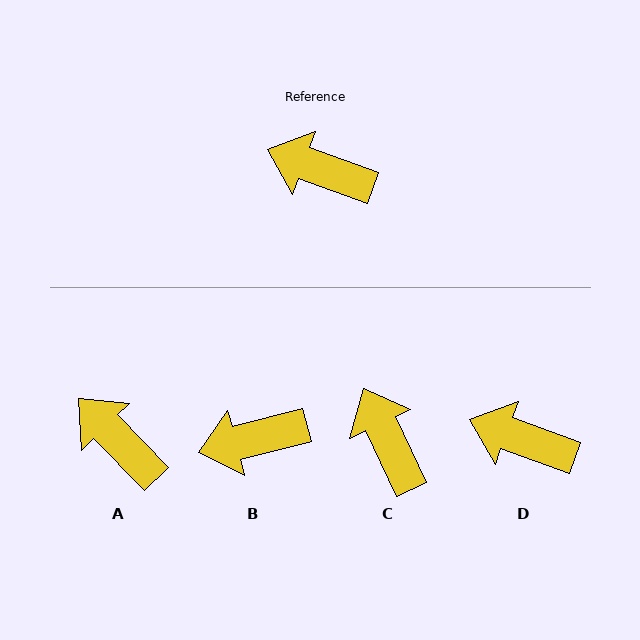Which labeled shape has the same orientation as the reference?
D.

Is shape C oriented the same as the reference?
No, it is off by about 45 degrees.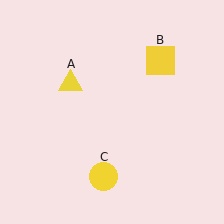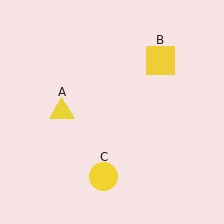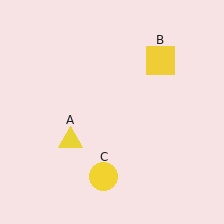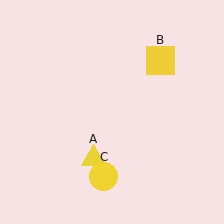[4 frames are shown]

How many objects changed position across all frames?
1 object changed position: yellow triangle (object A).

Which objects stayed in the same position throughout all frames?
Yellow square (object B) and yellow circle (object C) remained stationary.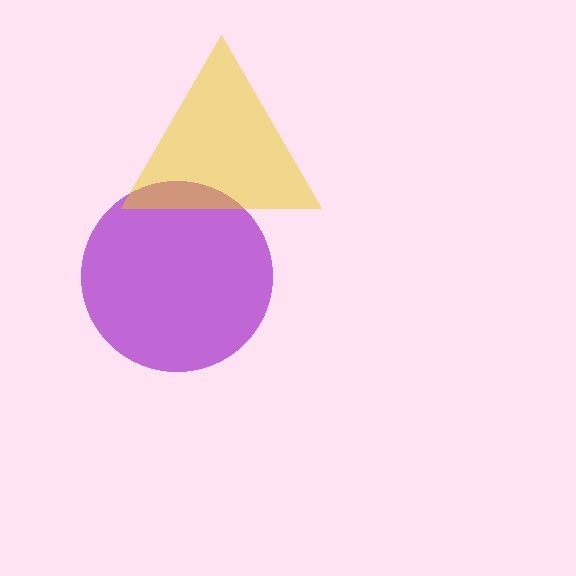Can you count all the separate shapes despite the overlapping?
Yes, there are 2 separate shapes.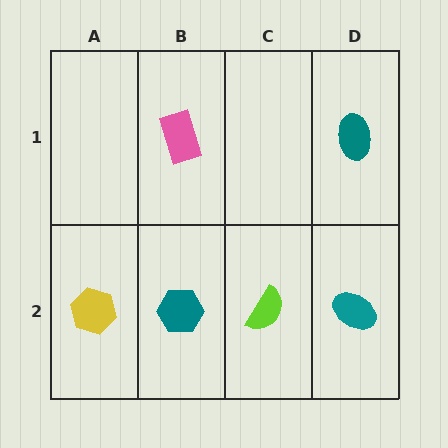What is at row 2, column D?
A teal ellipse.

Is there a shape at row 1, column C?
No, that cell is empty.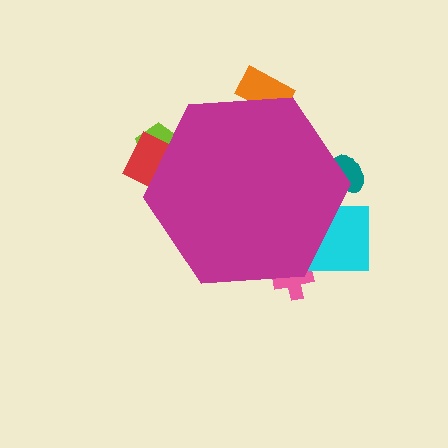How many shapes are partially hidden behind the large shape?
6 shapes are partially hidden.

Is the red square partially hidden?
Yes, the red square is partially hidden behind the magenta hexagon.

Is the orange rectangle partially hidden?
Yes, the orange rectangle is partially hidden behind the magenta hexagon.